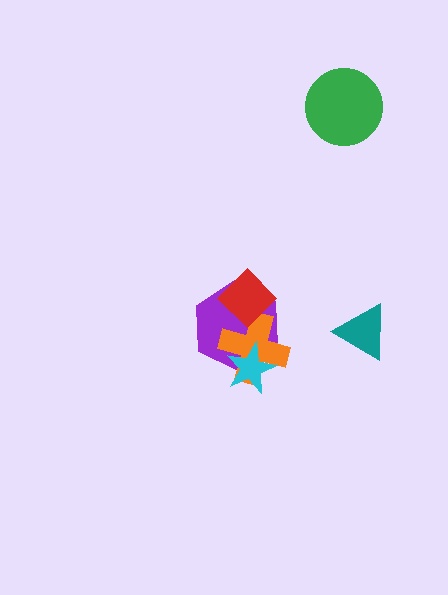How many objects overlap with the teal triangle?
0 objects overlap with the teal triangle.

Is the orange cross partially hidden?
Yes, it is partially covered by another shape.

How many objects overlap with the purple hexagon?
3 objects overlap with the purple hexagon.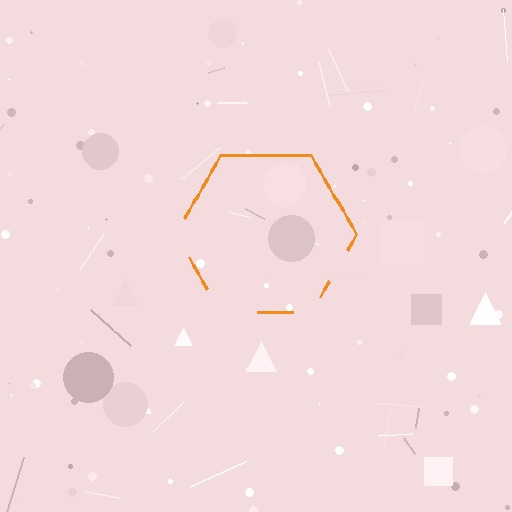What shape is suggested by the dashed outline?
The dashed outline suggests a hexagon.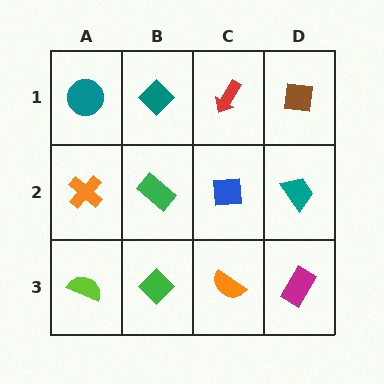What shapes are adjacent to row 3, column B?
A green rectangle (row 2, column B), a lime semicircle (row 3, column A), an orange semicircle (row 3, column C).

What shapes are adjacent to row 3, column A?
An orange cross (row 2, column A), a green diamond (row 3, column B).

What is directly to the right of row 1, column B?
A red arrow.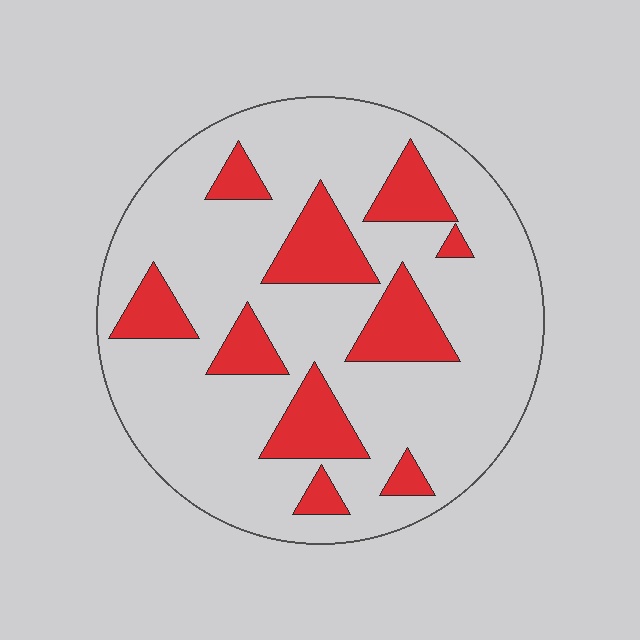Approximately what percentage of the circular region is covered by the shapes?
Approximately 20%.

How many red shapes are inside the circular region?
10.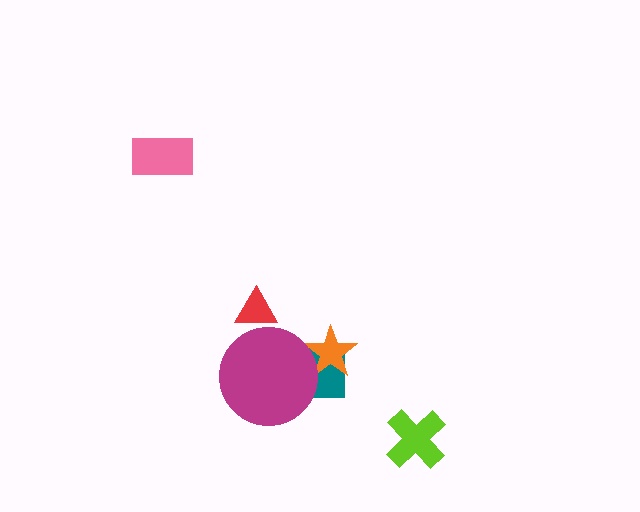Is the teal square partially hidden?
Yes, it is partially covered by another shape.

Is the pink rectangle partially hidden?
No, no other shape covers it.